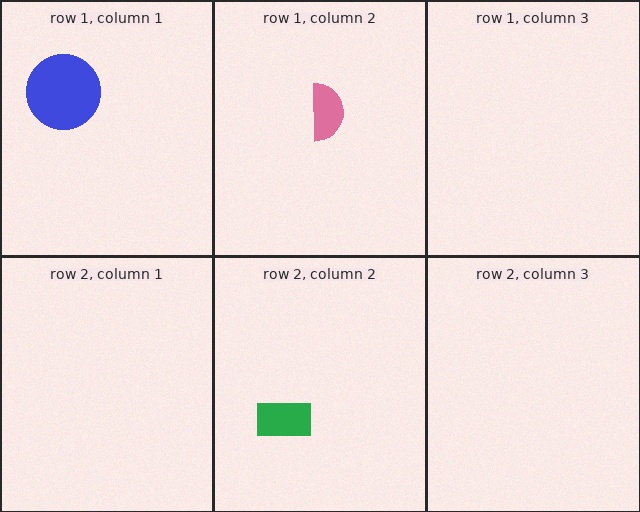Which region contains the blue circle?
The row 1, column 1 region.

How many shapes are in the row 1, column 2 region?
1.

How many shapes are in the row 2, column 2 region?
1.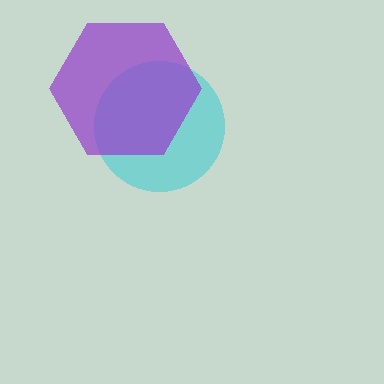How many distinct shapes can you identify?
There are 2 distinct shapes: a cyan circle, a purple hexagon.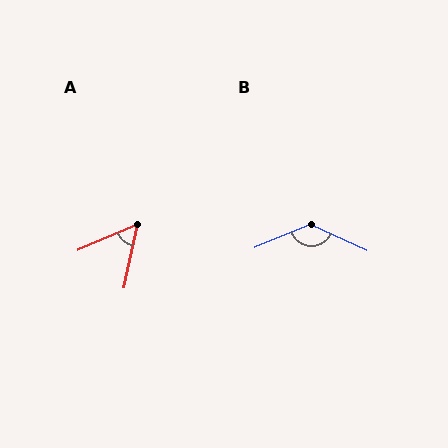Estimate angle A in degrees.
Approximately 54 degrees.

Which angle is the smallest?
A, at approximately 54 degrees.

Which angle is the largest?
B, at approximately 132 degrees.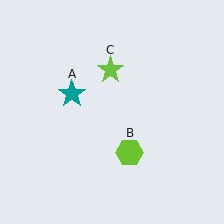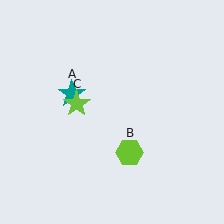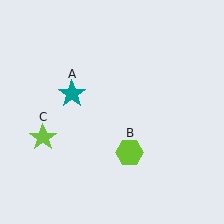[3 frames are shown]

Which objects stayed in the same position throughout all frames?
Teal star (object A) and lime hexagon (object B) remained stationary.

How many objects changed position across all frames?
1 object changed position: lime star (object C).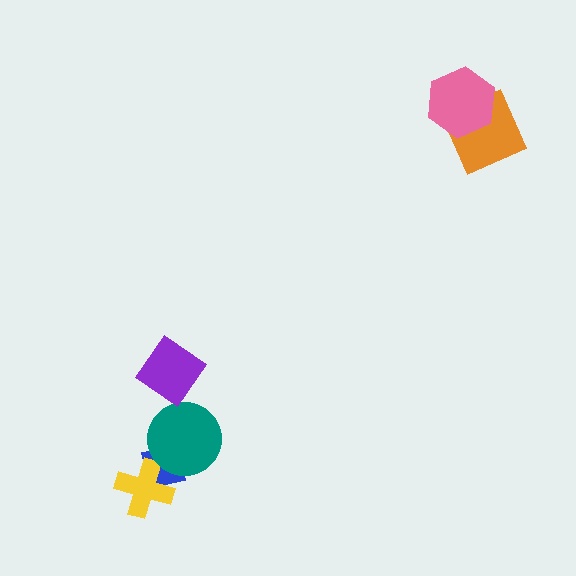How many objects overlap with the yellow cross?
1 object overlaps with the yellow cross.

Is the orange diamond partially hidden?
Yes, it is partially covered by another shape.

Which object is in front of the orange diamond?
The pink hexagon is in front of the orange diamond.